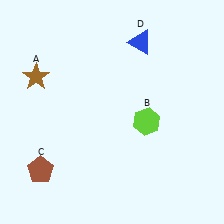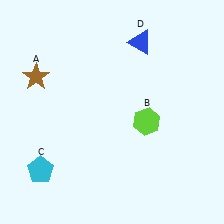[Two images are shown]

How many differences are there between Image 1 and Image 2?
There is 1 difference between the two images.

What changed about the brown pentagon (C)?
In Image 1, C is brown. In Image 2, it changed to cyan.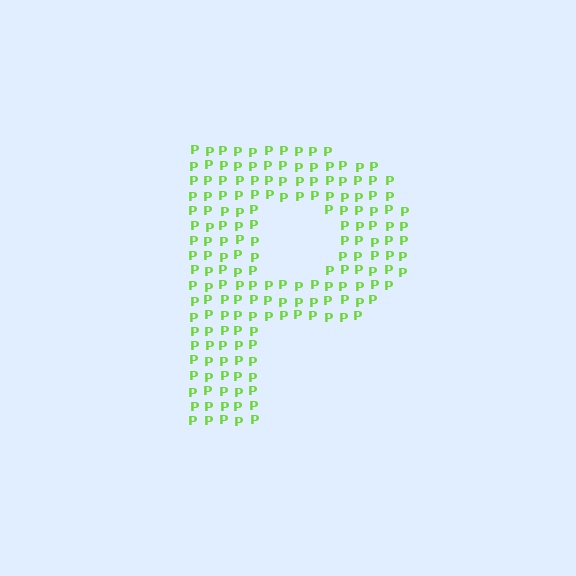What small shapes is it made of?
It is made of small letter P's.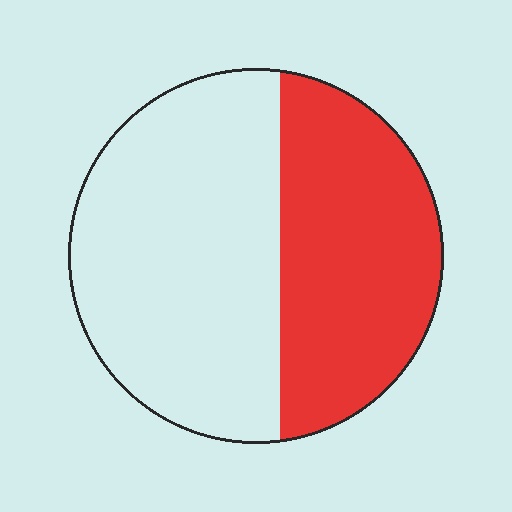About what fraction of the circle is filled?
About two fifths (2/5).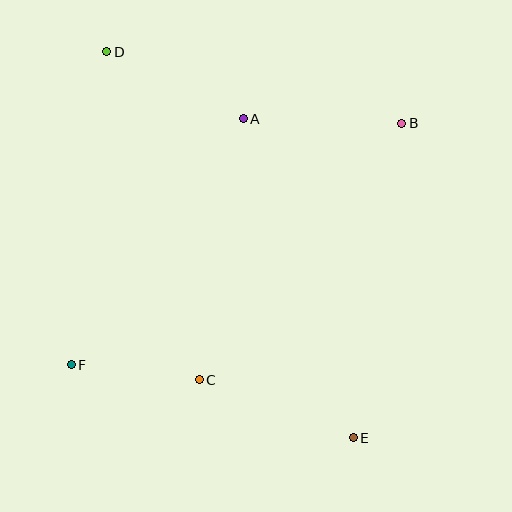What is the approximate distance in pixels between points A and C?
The distance between A and C is approximately 265 pixels.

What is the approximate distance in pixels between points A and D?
The distance between A and D is approximately 152 pixels.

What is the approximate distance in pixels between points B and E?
The distance between B and E is approximately 318 pixels.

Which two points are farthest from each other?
Points D and E are farthest from each other.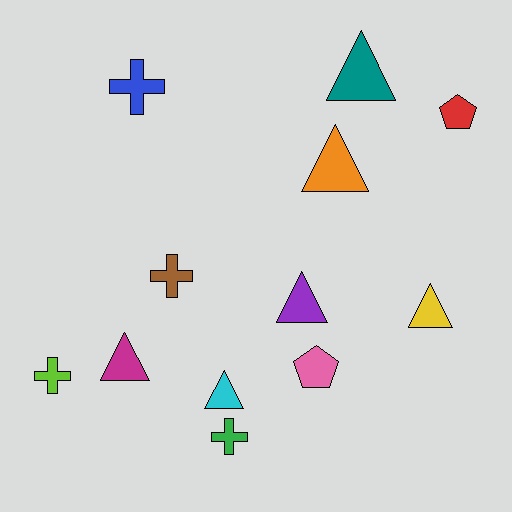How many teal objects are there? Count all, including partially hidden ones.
There is 1 teal object.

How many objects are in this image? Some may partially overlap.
There are 12 objects.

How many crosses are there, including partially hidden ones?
There are 4 crosses.